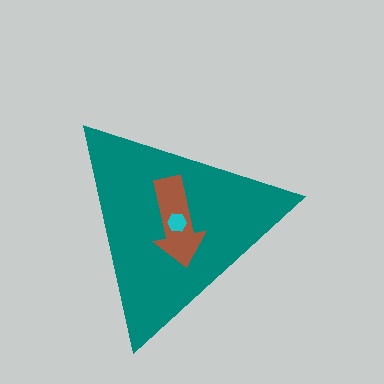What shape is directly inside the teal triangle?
The brown arrow.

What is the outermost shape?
The teal triangle.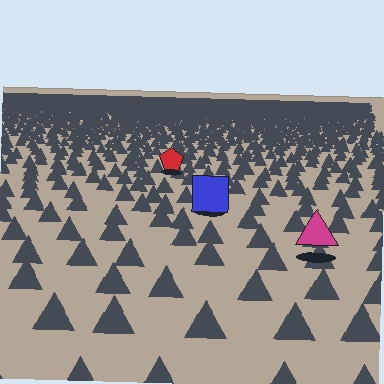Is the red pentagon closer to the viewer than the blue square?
No. The blue square is closer — you can tell from the texture gradient: the ground texture is coarser near it.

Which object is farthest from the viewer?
The red pentagon is farthest from the viewer. It appears smaller and the ground texture around it is denser.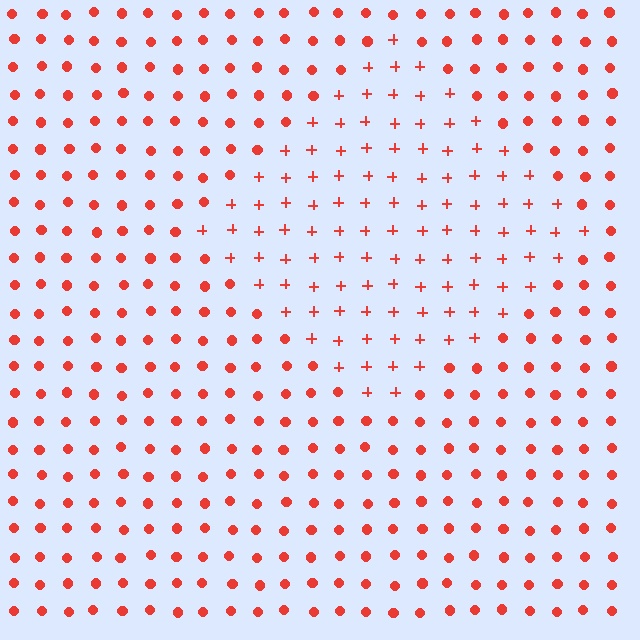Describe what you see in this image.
The image is filled with small red elements arranged in a uniform grid. A diamond-shaped region contains plus signs, while the surrounding area contains circles. The boundary is defined purely by the change in element shape.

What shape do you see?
I see a diamond.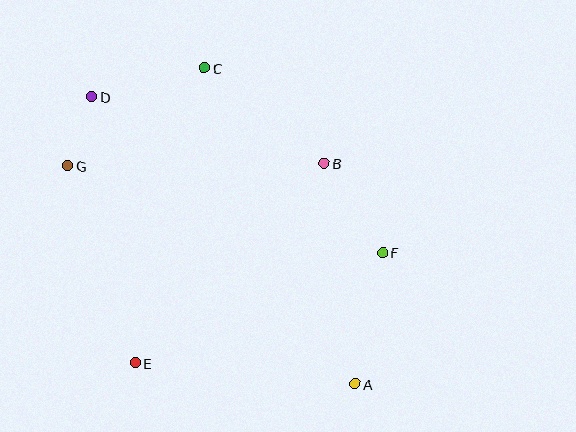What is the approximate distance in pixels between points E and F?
The distance between E and F is approximately 271 pixels.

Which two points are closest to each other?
Points D and G are closest to each other.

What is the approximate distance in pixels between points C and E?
The distance between C and E is approximately 303 pixels.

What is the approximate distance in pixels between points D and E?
The distance between D and E is approximately 270 pixels.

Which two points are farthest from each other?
Points A and D are farthest from each other.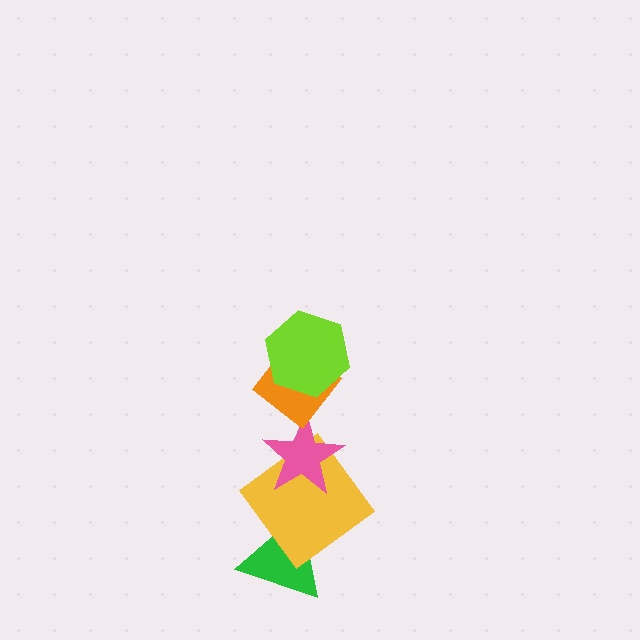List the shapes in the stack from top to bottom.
From top to bottom: the lime hexagon, the orange diamond, the pink star, the yellow diamond, the green triangle.